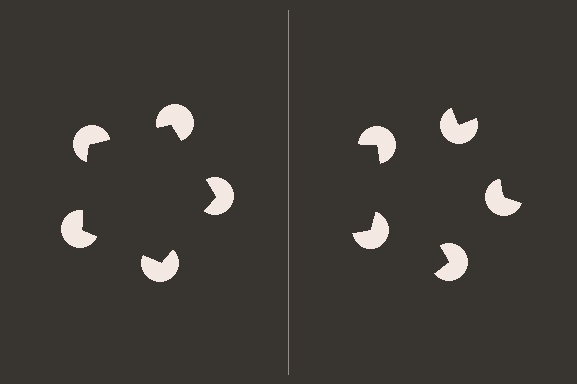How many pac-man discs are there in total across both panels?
10 — 5 on each side.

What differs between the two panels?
The pac-man discs are positioned identically on both sides; only the wedge orientations differ. On the left they align to a pentagon; on the right they are misaligned.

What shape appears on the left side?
An illusory pentagon.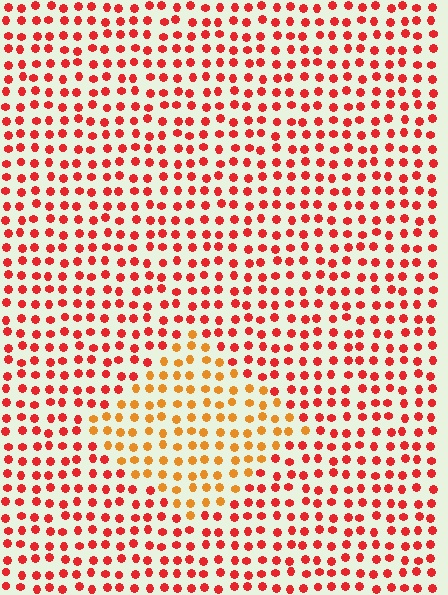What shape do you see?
I see a diamond.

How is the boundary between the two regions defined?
The boundary is defined purely by a slight shift in hue (about 35 degrees). Spacing, size, and orientation are identical on both sides.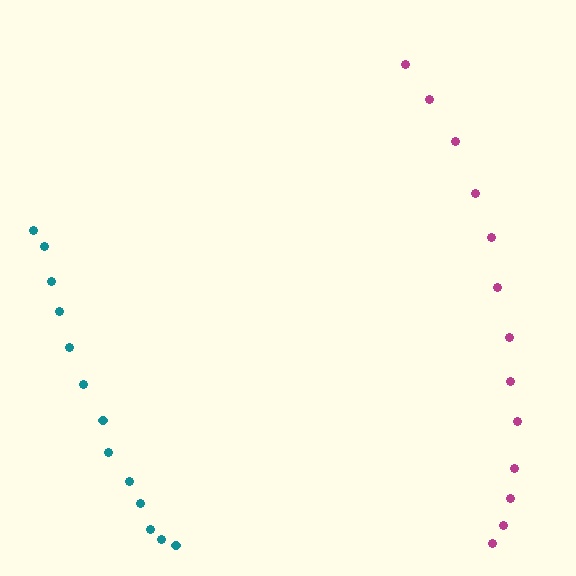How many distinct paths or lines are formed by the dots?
There are 2 distinct paths.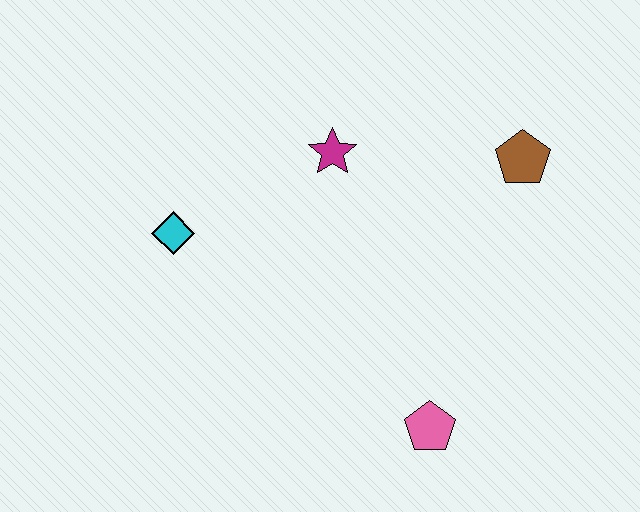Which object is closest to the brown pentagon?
The magenta star is closest to the brown pentagon.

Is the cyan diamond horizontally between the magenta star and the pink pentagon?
No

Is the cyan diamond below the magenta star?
Yes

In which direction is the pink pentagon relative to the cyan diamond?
The pink pentagon is to the right of the cyan diamond.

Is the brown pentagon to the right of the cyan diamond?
Yes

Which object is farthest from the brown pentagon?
The cyan diamond is farthest from the brown pentagon.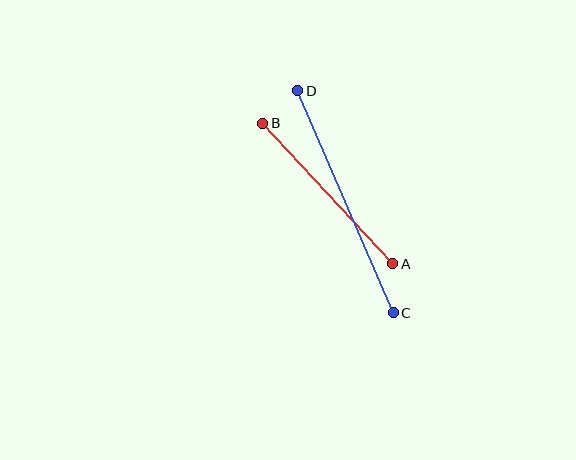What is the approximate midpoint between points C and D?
The midpoint is at approximately (346, 202) pixels.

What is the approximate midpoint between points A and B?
The midpoint is at approximately (328, 194) pixels.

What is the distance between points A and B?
The distance is approximately 191 pixels.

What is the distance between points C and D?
The distance is approximately 242 pixels.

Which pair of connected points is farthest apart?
Points C and D are farthest apart.